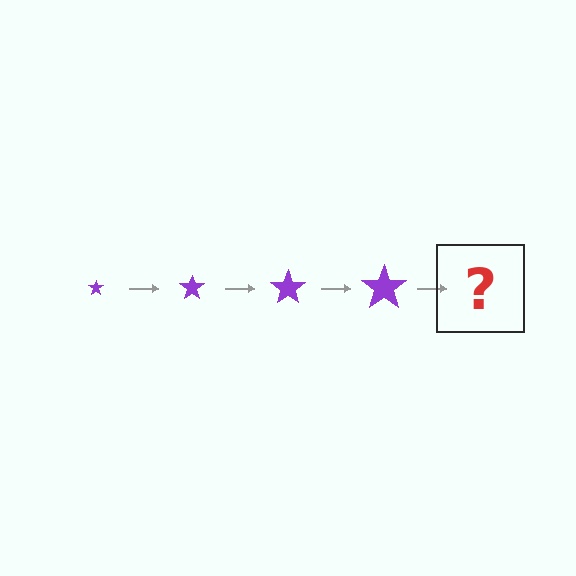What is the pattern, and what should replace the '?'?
The pattern is that the star gets progressively larger each step. The '?' should be a purple star, larger than the previous one.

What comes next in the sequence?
The next element should be a purple star, larger than the previous one.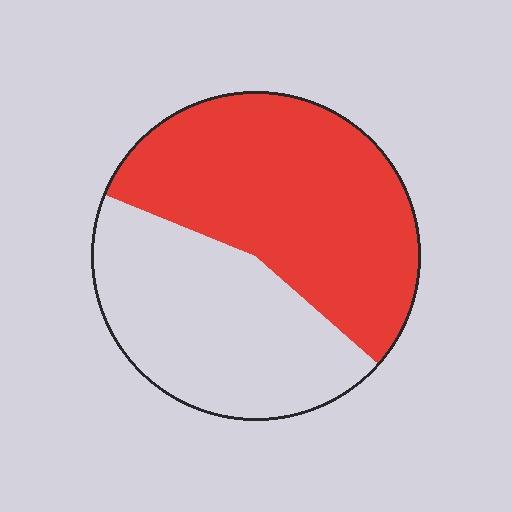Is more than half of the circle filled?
Yes.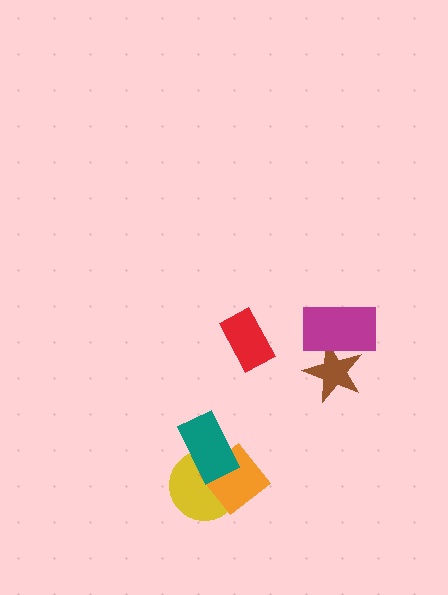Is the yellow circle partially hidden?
Yes, it is partially covered by another shape.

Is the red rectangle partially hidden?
No, no other shape covers it.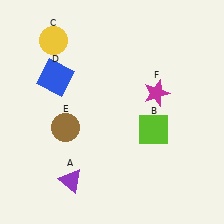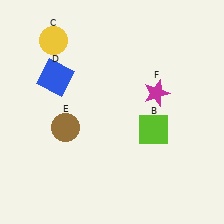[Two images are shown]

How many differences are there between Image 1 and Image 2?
There is 1 difference between the two images.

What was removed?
The purple triangle (A) was removed in Image 2.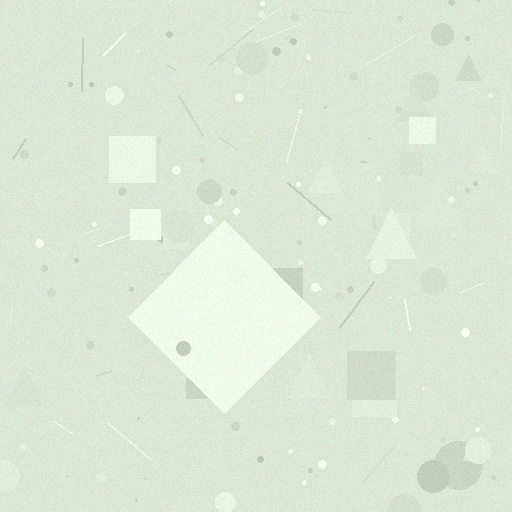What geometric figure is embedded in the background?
A diamond is embedded in the background.